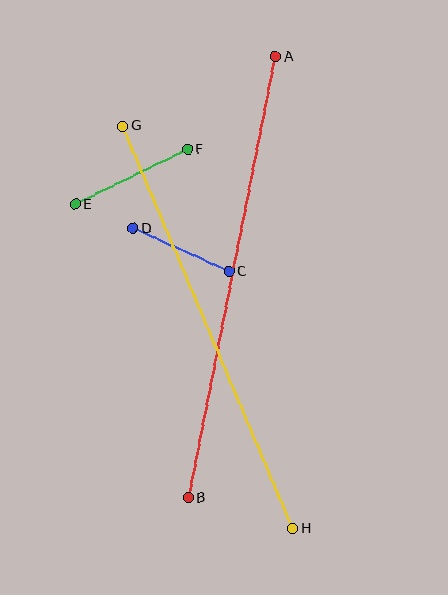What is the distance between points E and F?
The distance is approximately 125 pixels.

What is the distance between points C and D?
The distance is approximately 105 pixels.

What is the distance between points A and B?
The distance is approximately 450 pixels.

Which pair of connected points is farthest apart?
Points A and B are farthest apart.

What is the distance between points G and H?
The distance is approximately 437 pixels.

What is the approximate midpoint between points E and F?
The midpoint is at approximately (131, 177) pixels.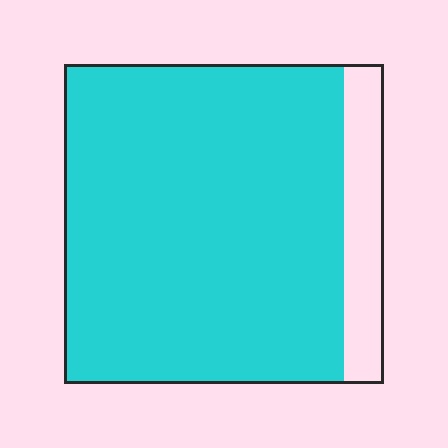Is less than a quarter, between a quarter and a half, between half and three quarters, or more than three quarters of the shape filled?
More than three quarters.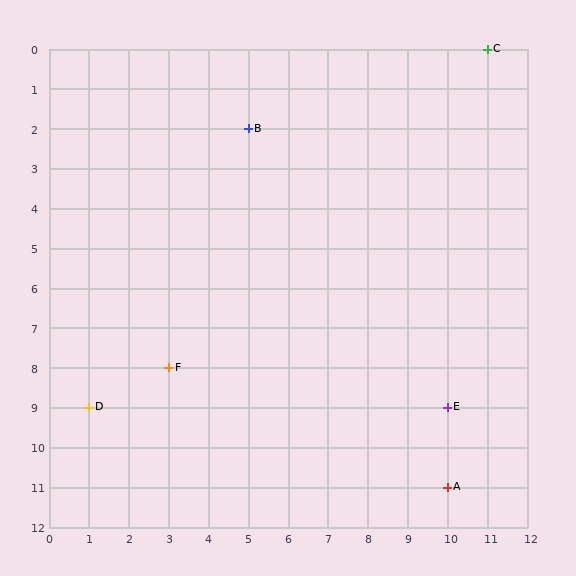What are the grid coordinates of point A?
Point A is at grid coordinates (10, 11).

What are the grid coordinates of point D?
Point D is at grid coordinates (1, 9).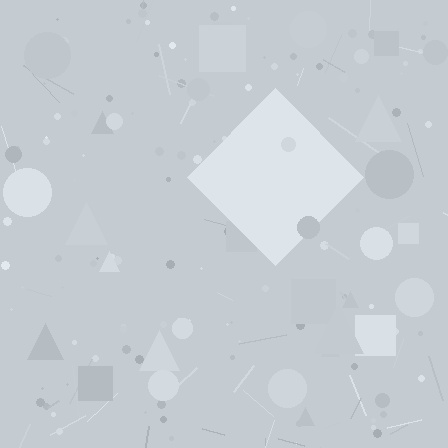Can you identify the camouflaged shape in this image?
The camouflaged shape is a diamond.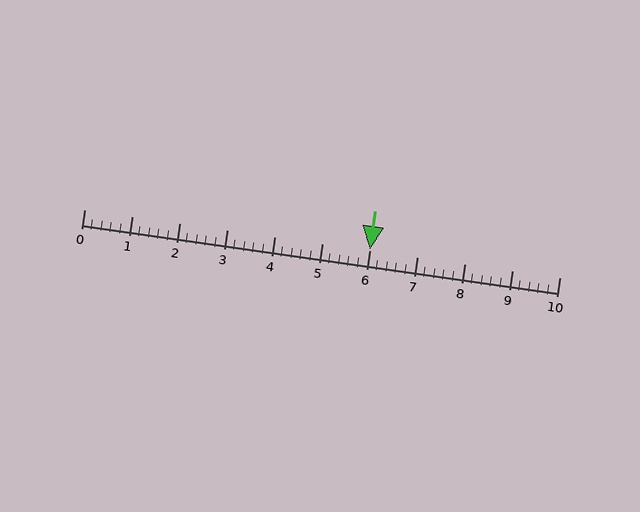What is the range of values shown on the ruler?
The ruler shows values from 0 to 10.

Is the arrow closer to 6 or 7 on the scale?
The arrow is closer to 6.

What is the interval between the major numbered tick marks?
The major tick marks are spaced 1 units apart.